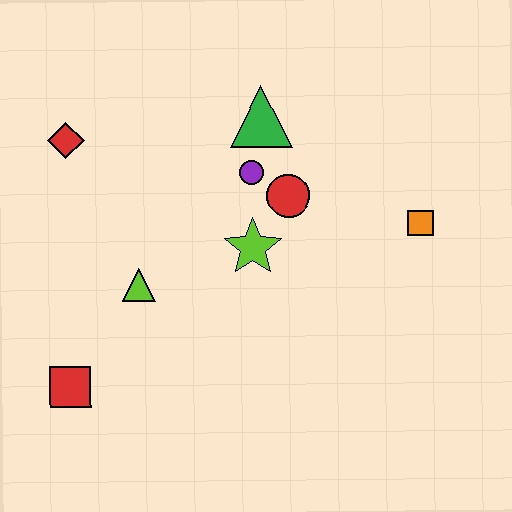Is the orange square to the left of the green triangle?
No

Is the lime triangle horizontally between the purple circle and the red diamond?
Yes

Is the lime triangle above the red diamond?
No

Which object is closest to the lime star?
The red circle is closest to the lime star.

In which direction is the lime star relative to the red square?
The lime star is to the right of the red square.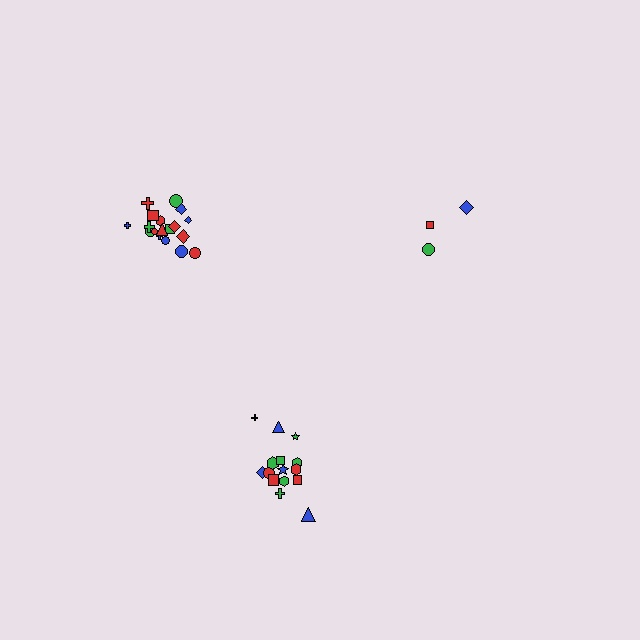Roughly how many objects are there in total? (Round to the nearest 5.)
Roughly 35 objects in total.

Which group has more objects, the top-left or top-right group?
The top-left group.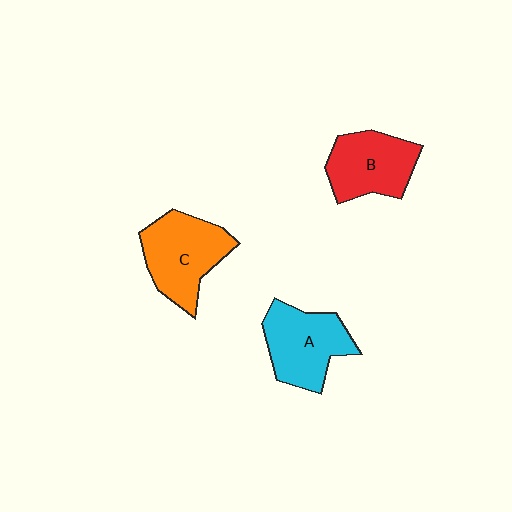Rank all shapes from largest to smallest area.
From largest to smallest: C (orange), A (cyan), B (red).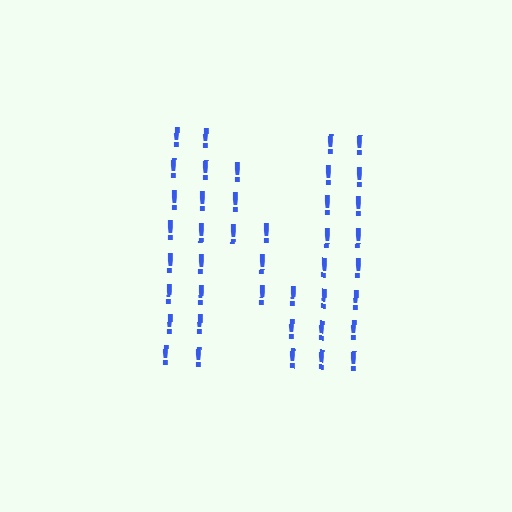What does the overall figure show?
The overall figure shows the letter N.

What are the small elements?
The small elements are exclamation marks.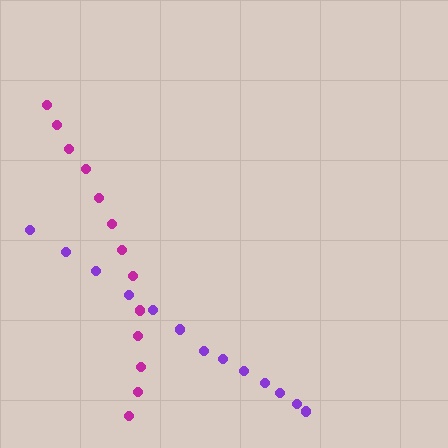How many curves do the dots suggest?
There are 2 distinct paths.